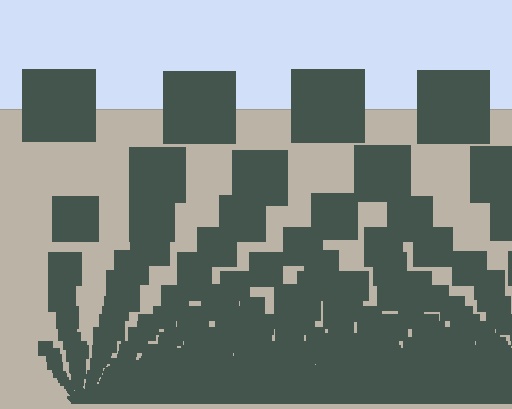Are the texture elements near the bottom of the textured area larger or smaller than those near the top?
Smaller. The gradient is inverted — elements near the bottom are smaller and denser.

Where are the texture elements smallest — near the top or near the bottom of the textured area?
Near the bottom.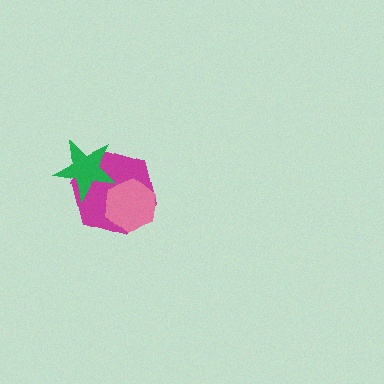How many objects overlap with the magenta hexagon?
2 objects overlap with the magenta hexagon.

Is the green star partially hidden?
No, no other shape covers it.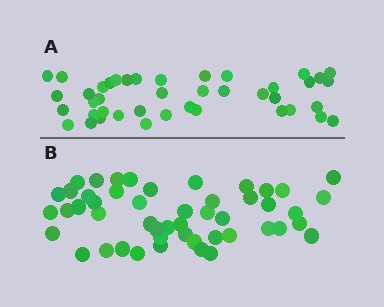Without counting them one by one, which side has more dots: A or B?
Region B (the bottom region) has more dots.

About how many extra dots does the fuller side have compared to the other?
Region B has roughly 8 or so more dots than region A.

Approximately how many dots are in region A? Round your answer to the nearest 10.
About 40 dots. (The exact count is 42, which rounds to 40.)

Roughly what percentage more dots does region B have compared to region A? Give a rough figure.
About 15% more.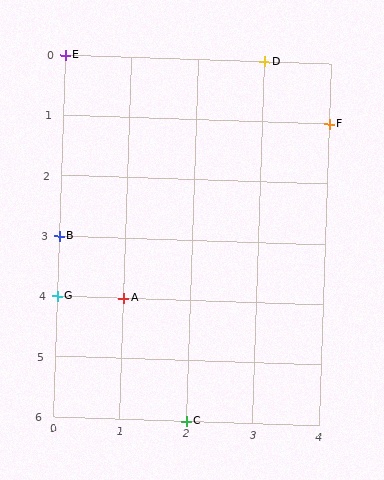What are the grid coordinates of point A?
Point A is at grid coordinates (1, 4).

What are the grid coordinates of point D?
Point D is at grid coordinates (3, 0).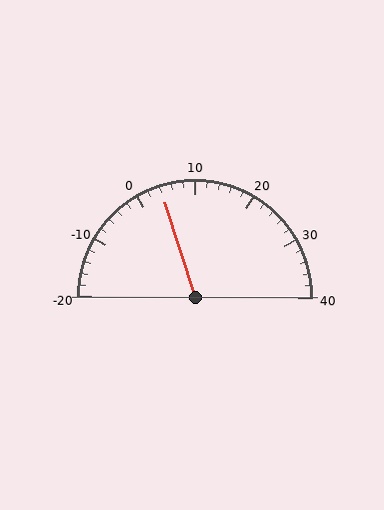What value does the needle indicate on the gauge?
The needle indicates approximately 4.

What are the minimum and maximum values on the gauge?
The gauge ranges from -20 to 40.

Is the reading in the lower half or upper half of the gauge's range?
The reading is in the lower half of the range (-20 to 40).